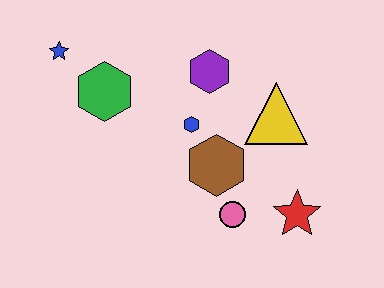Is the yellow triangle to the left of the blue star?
No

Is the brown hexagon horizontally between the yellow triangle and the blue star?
Yes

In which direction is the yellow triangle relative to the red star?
The yellow triangle is above the red star.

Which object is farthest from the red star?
The blue star is farthest from the red star.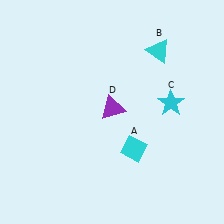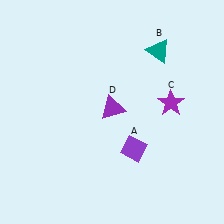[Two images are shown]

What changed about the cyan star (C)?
In Image 1, C is cyan. In Image 2, it changed to purple.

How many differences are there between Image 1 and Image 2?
There are 3 differences between the two images.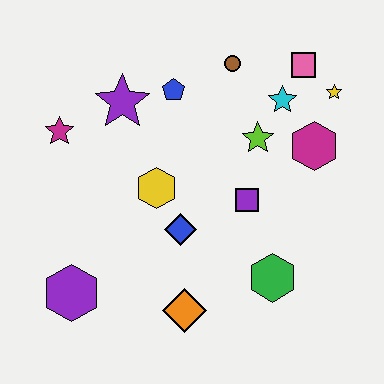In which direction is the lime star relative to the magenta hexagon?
The lime star is to the left of the magenta hexagon.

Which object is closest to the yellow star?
The pink square is closest to the yellow star.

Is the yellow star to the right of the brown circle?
Yes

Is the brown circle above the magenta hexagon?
Yes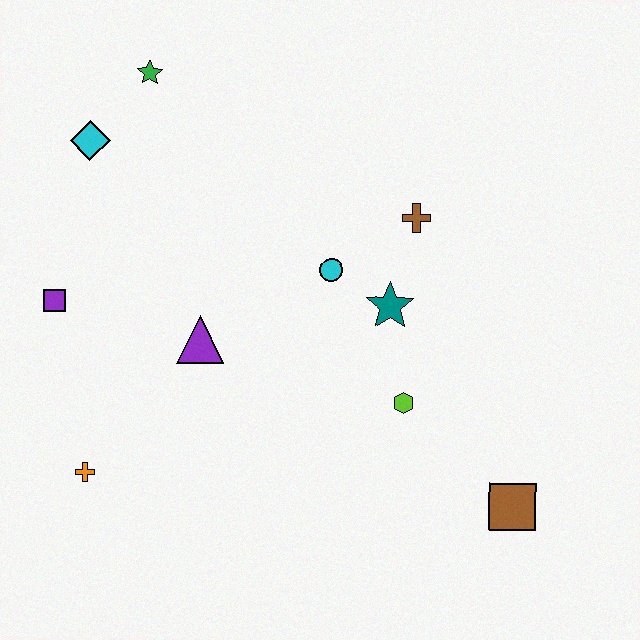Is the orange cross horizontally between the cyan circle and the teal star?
No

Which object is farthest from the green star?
The brown square is farthest from the green star.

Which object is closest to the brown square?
The lime hexagon is closest to the brown square.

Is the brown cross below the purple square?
No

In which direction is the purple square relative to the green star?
The purple square is below the green star.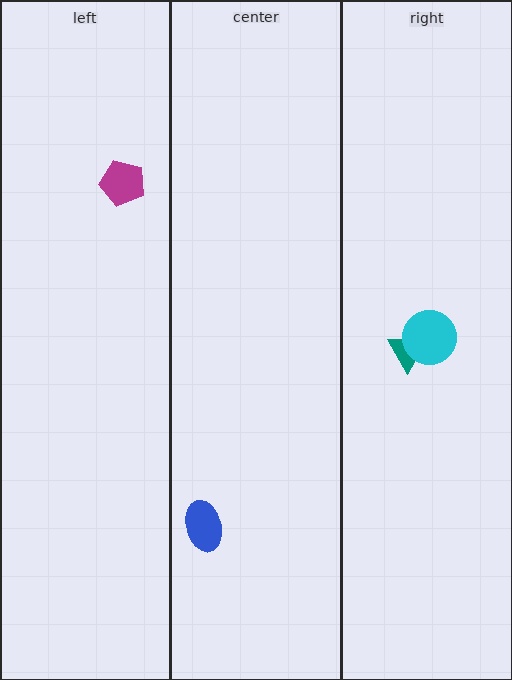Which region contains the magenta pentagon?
The left region.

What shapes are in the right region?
The teal triangle, the cyan circle.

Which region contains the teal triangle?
The right region.